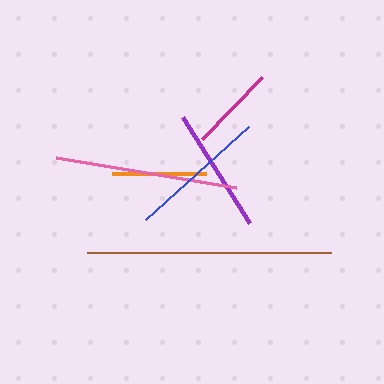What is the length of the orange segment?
The orange segment is approximately 94 pixels long.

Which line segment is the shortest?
The magenta line is the shortest at approximately 87 pixels.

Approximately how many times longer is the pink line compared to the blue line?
The pink line is approximately 1.3 times the length of the blue line.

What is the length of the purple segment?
The purple segment is approximately 125 pixels long.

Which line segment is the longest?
The brown line is the longest at approximately 244 pixels.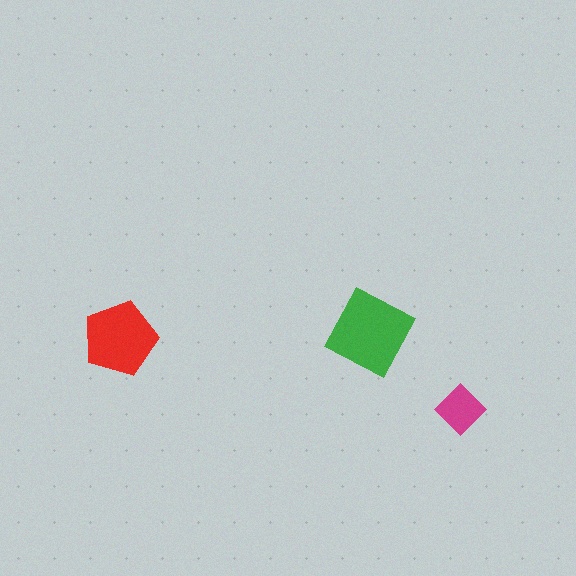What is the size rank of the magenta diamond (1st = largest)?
3rd.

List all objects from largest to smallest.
The green square, the red pentagon, the magenta diamond.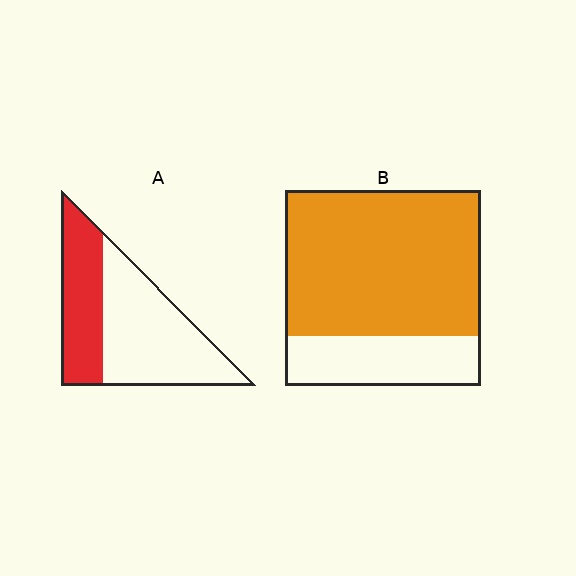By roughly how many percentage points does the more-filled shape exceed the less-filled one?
By roughly 35 percentage points (B over A).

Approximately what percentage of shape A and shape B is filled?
A is approximately 40% and B is approximately 75%.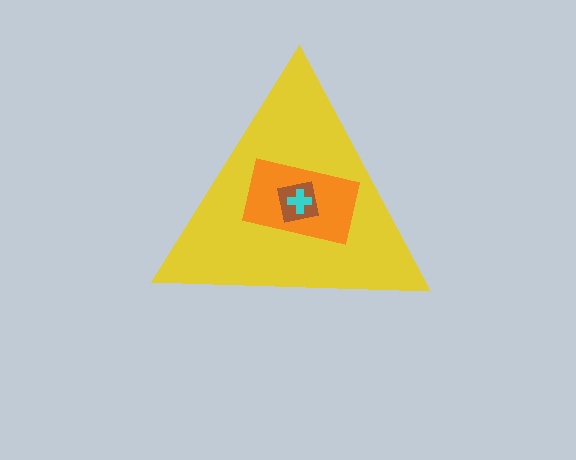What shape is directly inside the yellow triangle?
The orange rectangle.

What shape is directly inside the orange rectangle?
The brown square.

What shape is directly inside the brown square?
The cyan cross.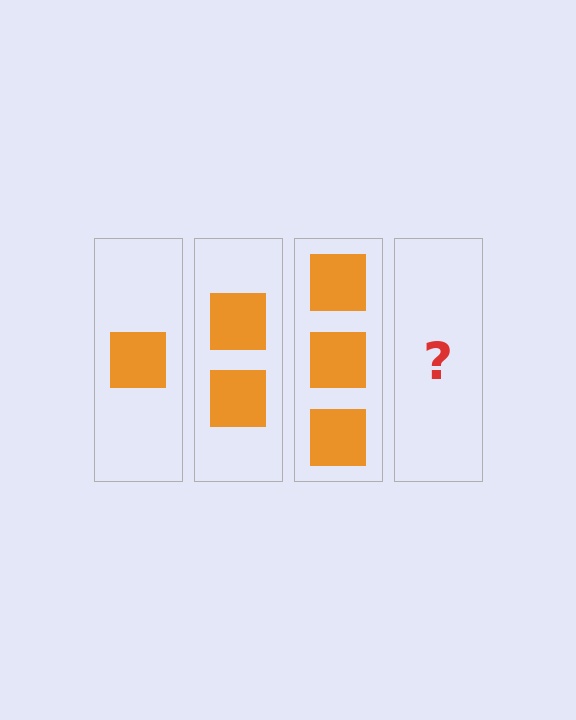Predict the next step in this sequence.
The next step is 4 squares.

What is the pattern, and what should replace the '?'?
The pattern is that each step adds one more square. The '?' should be 4 squares.